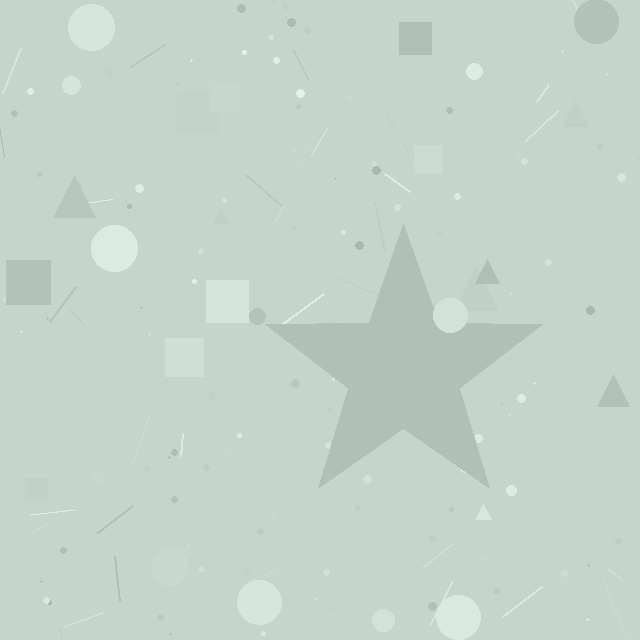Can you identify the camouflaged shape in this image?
The camouflaged shape is a star.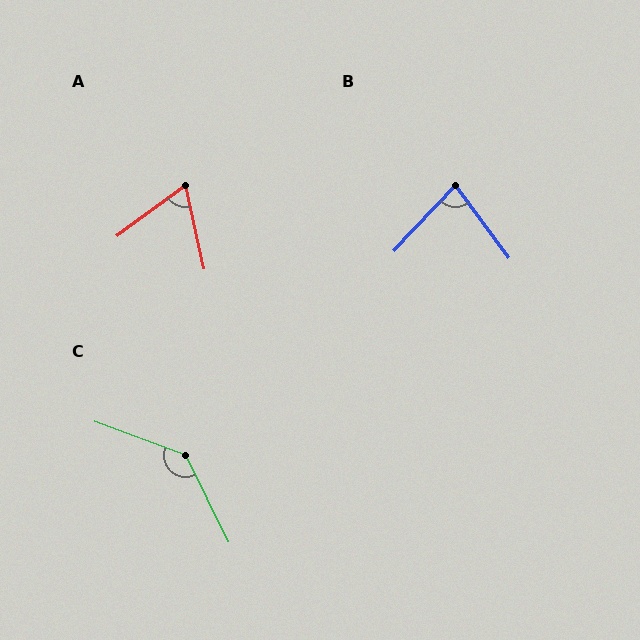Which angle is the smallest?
A, at approximately 66 degrees.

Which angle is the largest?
C, at approximately 136 degrees.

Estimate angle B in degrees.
Approximately 80 degrees.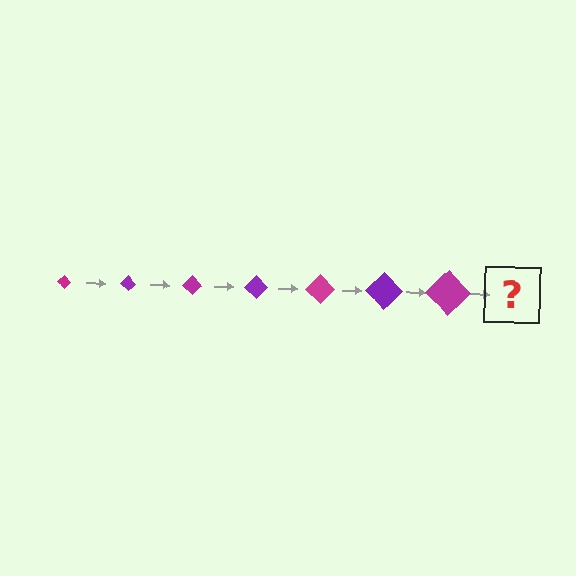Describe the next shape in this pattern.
It should be a purple diamond, larger than the previous one.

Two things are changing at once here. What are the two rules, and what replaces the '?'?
The two rules are that the diamond grows larger each step and the color cycles through magenta and purple. The '?' should be a purple diamond, larger than the previous one.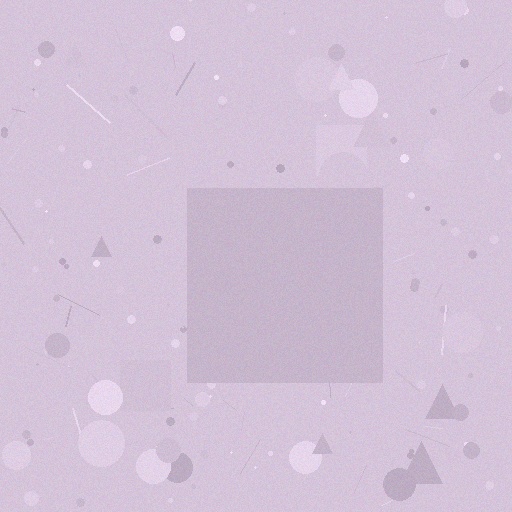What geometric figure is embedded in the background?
A square is embedded in the background.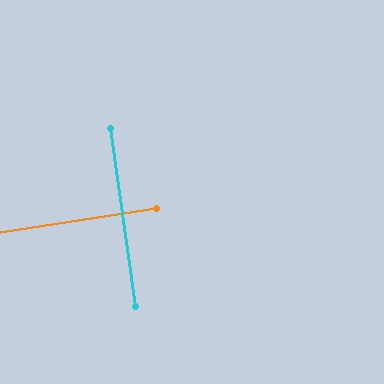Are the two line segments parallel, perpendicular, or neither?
Perpendicular — they meet at approximately 89°.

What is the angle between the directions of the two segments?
Approximately 89 degrees.